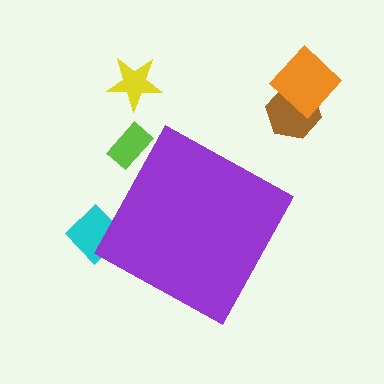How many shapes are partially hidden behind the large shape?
2 shapes are partially hidden.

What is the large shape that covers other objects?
A purple diamond.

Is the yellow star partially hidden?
No, the yellow star is fully visible.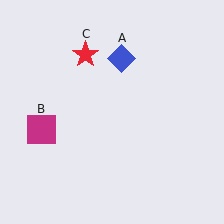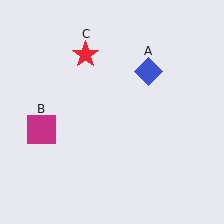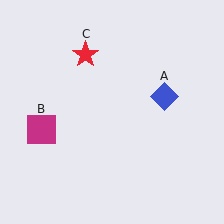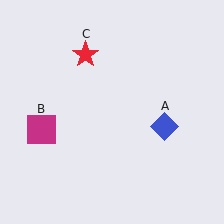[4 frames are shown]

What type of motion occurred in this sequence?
The blue diamond (object A) rotated clockwise around the center of the scene.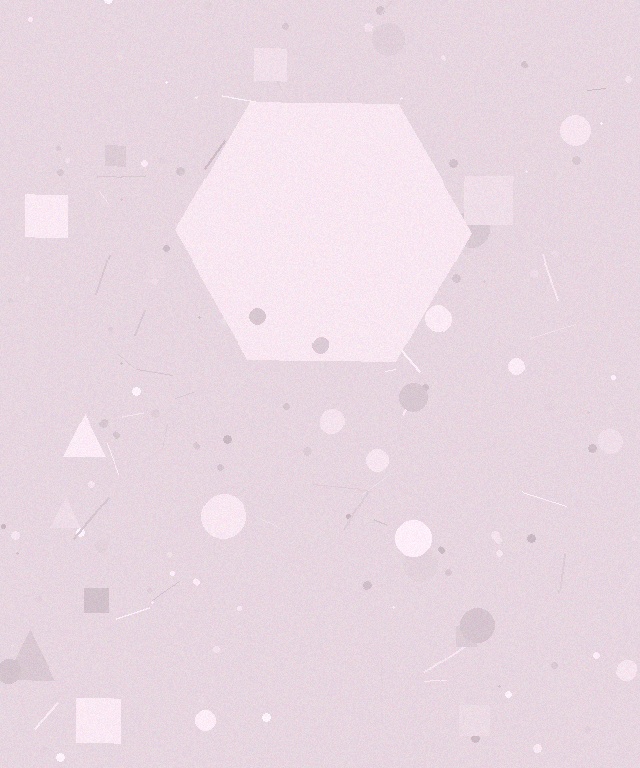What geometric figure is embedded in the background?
A hexagon is embedded in the background.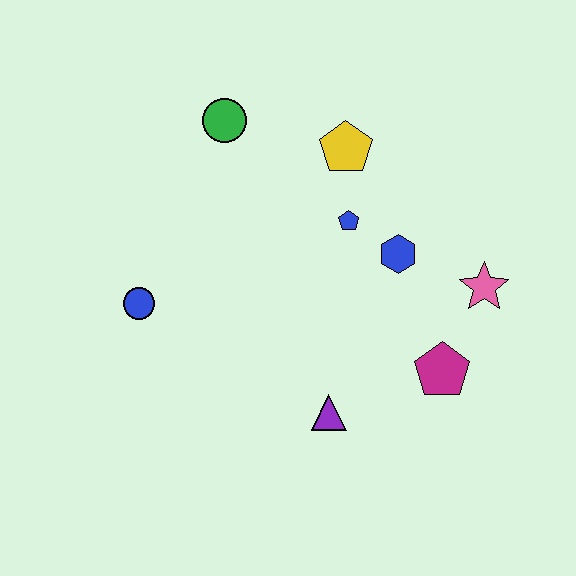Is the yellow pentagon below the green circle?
Yes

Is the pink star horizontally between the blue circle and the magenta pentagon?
No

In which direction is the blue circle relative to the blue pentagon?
The blue circle is to the left of the blue pentagon.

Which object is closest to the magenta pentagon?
The pink star is closest to the magenta pentagon.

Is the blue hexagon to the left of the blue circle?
No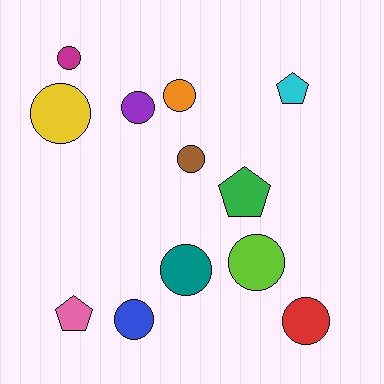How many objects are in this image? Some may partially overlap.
There are 12 objects.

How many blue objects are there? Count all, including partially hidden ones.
There is 1 blue object.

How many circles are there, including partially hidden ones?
There are 9 circles.